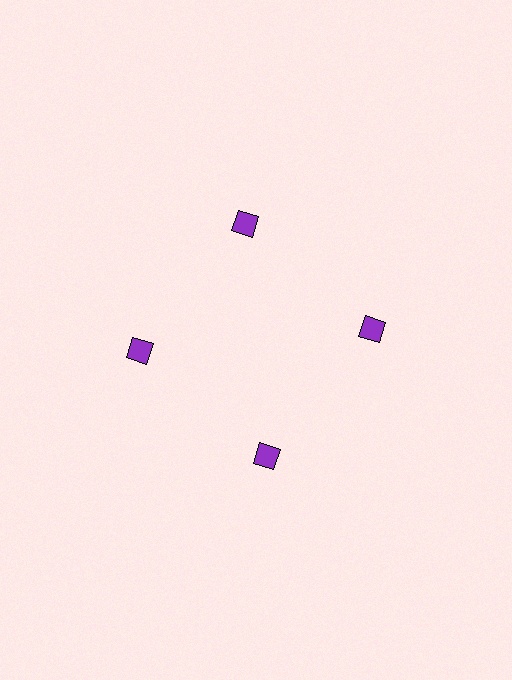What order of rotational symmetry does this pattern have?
This pattern has 4-fold rotational symmetry.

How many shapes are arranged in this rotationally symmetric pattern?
There are 4 shapes, arranged in 4 groups of 1.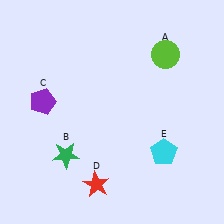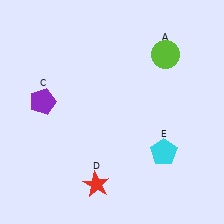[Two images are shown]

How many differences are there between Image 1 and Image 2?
There is 1 difference between the two images.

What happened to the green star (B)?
The green star (B) was removed in Image 2. It was in the bottom-left area of Image 1.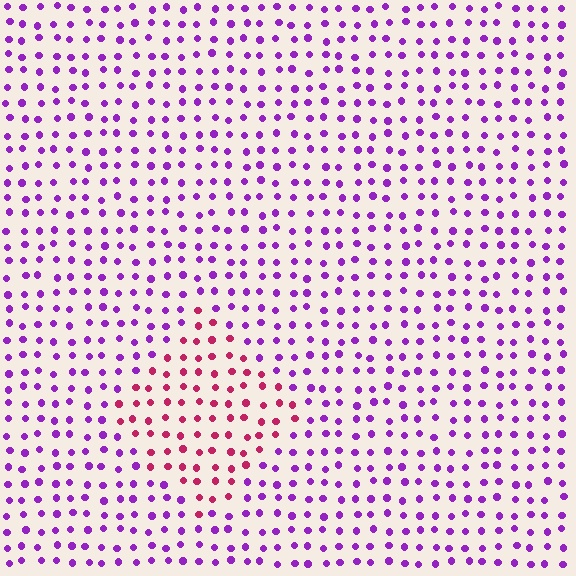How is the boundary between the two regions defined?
The boundary is defined purely by a slight shift in hue (about 52 degrees). Spacing, size, and orientation are identical on both sides.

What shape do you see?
I see a diamond.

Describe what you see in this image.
The image is filled with small purple elements in a uniform arrangement. A diamond-shaped region is visible where the elements are tinted to a slightly different hue, forming a subtle color boundary.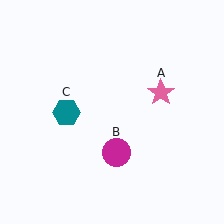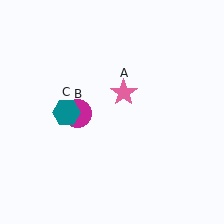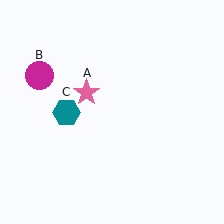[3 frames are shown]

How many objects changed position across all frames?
2 objects changed position: pink star (object A), magenta circle (object B).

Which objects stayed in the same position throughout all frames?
Teal hexagon (object C) remained stationary.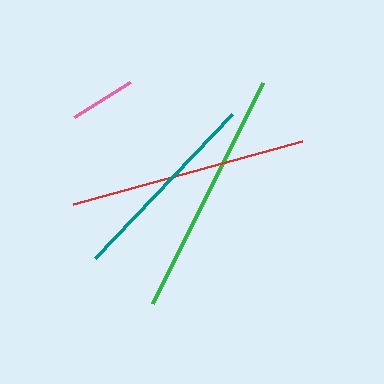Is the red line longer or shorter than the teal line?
The red line is longer than the teal line.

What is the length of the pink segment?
The pink segment is approximately 66 pixels long.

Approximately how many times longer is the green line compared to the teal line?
The green line is approximately 1.2 times the length of the teal line.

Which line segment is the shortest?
The pink line is the shortest at approximately 66 pixels.